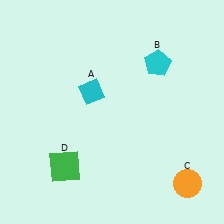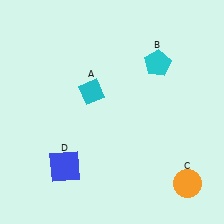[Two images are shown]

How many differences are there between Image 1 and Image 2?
There is 1 difference between the two images.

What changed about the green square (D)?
In Image 1, D is green. In Image 2, it changed to blue.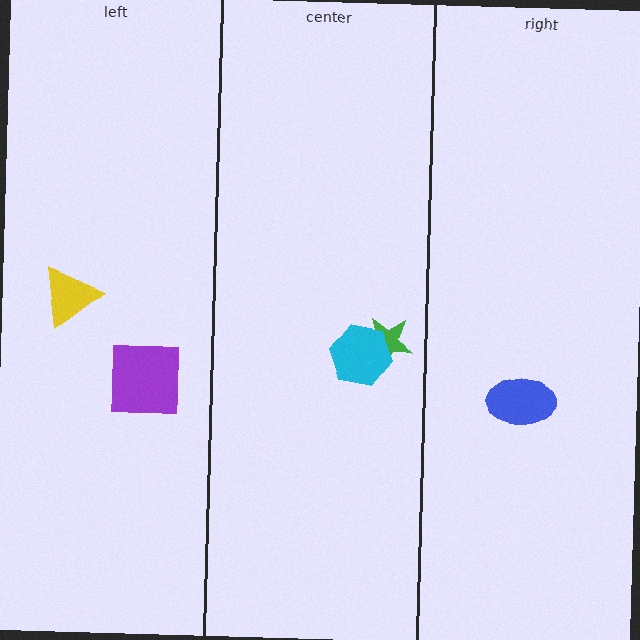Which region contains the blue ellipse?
The right region.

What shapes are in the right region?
The blue ellipse.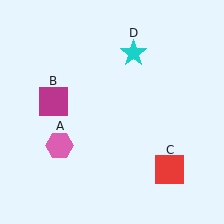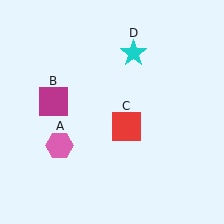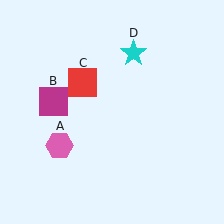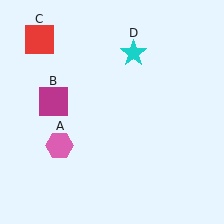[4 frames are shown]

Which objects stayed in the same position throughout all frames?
Pink hexagon (object A) and magenta square (object B) and cyan star (object D) remained stationary.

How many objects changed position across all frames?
1 object changed position: red square (object C).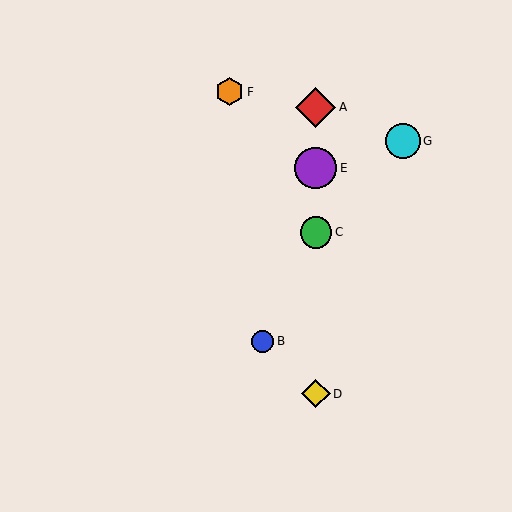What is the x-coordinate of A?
Object A is at x≈316.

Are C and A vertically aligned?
Yes, both are at x≈316.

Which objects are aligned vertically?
Objects A, C, D, E are aligned vertically.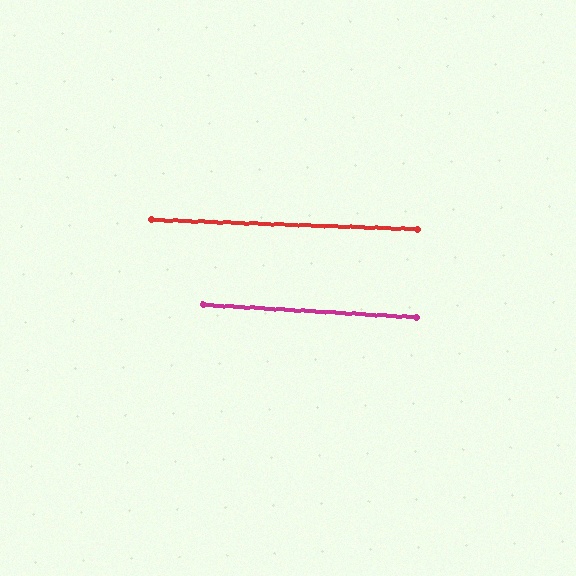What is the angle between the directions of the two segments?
Approximately 1 degree.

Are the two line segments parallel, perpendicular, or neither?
Parallel — their directions differ by only 1.2°.